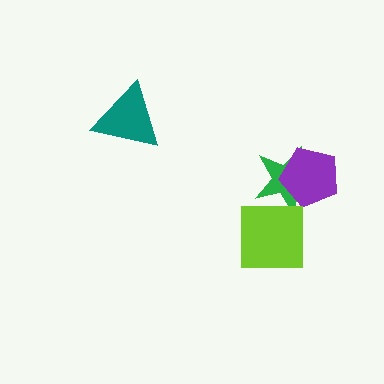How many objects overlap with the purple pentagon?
1 object overlaps with the purple pentagon.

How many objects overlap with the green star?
2 objects overlap with the green star.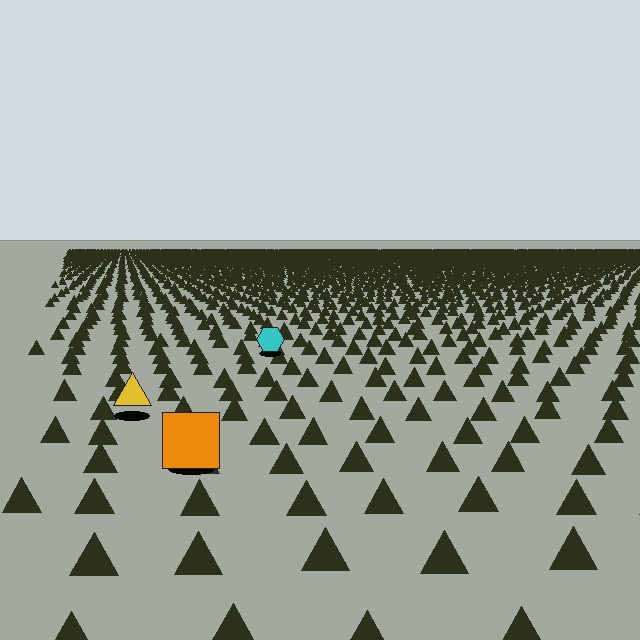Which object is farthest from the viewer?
The cyan hexagon is farthest from the viewer. It appears smaller and the ground texture around it is denser.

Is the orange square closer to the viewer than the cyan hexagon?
Yes. The orange square is closer — you can tell from the texture gradient: the ground texture is coarser near it.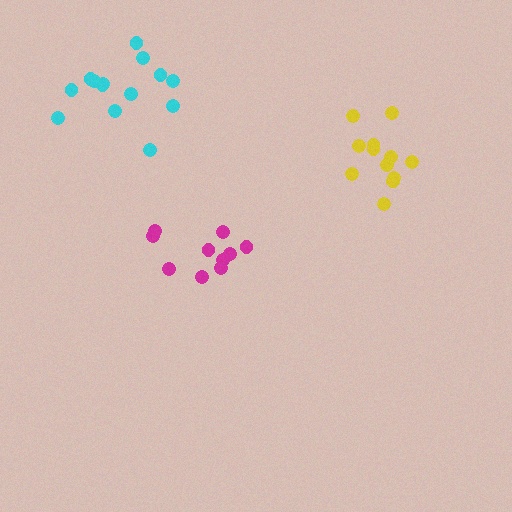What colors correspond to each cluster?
The clusters are colored: magenta, cyan, yellow.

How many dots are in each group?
Group 1: 10 dots, Group 2: 14 dots, Group 3: 12 dots (36 total).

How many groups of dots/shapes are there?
There are 3 groups.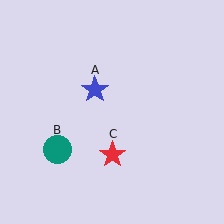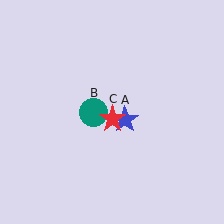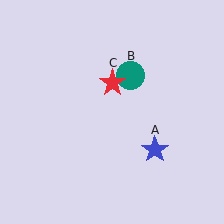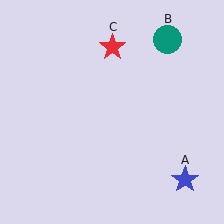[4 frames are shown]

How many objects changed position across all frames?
3 objects changed position: blue star (object A), teal circle (object B), red star (object C).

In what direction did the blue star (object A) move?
The blue star (object A) moved down and to the right.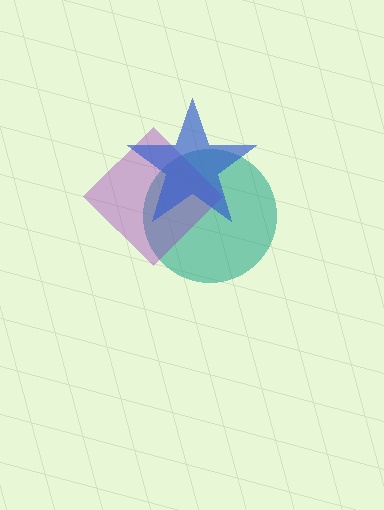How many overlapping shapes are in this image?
There are 3 overlapping shapes in the image.